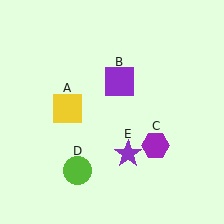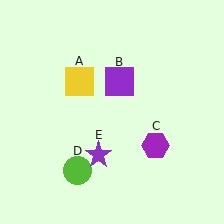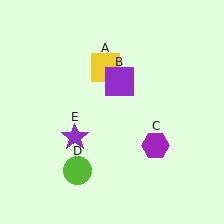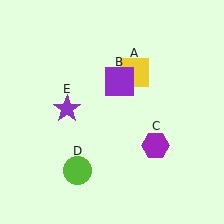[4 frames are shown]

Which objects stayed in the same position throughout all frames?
Purple square (object B) and purple hexagon (object C) and lime circle (object D) remained stationary.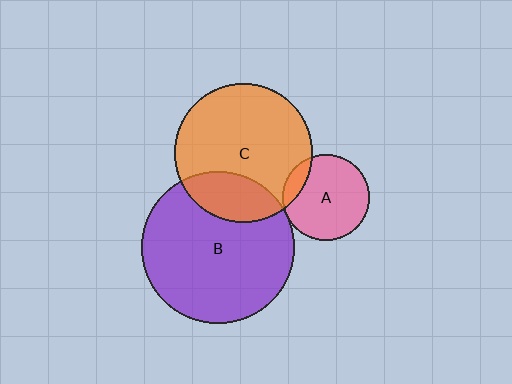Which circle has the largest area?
Circle B (purple).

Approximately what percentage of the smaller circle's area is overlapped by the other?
Approximately 25%.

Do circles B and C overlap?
Yes.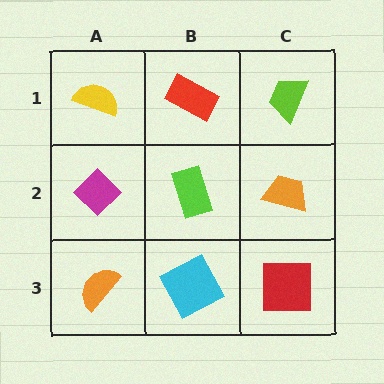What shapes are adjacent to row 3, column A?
A magenta diamond (row 2, column A), a cyan square (row 3, column B).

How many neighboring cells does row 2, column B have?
4.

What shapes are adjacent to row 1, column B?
A lime rectangle (row 2, column B), a yellow semicircle (row 1, column A), a lime trapezoid (row 1, column C).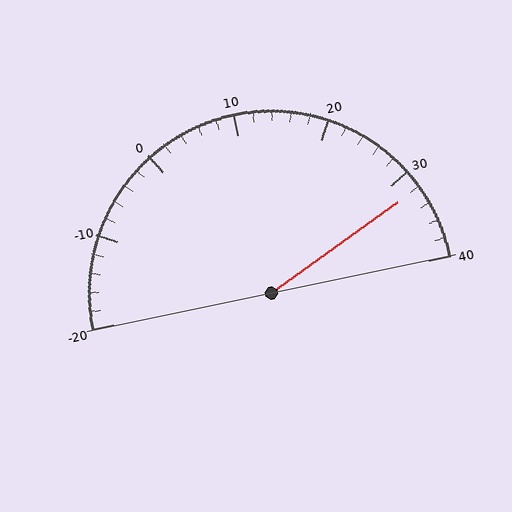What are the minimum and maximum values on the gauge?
The gauge ranges from -20 to 40.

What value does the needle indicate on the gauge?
The needle indicates approximately 32.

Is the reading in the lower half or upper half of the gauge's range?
The reading is in the upper half of the range (-20 to 40).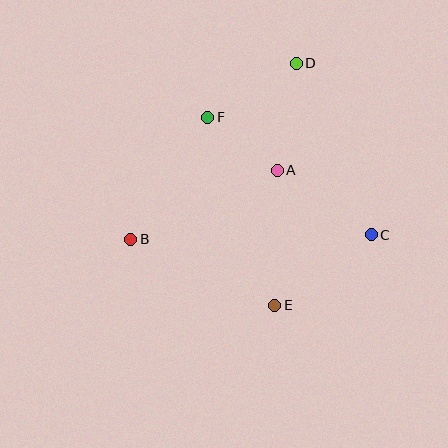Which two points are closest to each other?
Points A and F are closest to each other.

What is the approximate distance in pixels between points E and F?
The distance between E and F is approximately 199 pixels.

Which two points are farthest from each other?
Points D and E are farthest from each other.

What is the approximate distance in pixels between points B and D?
The distance between B and D is approximately 242 pixels.